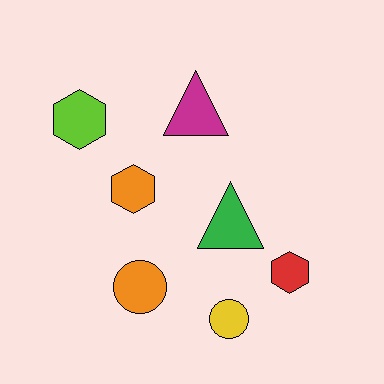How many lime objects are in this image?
There is 1 lime object.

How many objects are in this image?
There are 7 objects.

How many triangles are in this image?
There are 2 triangles.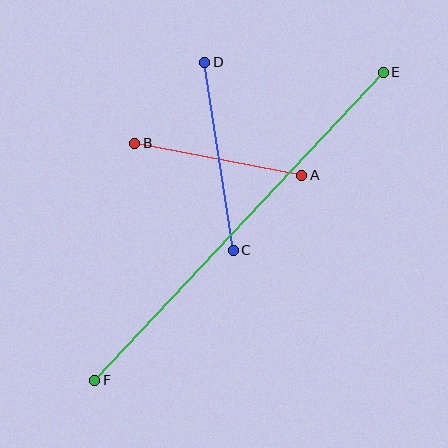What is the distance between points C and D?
The distance is approximately 190 pixels.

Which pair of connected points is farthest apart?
Points E and F are farthest apart.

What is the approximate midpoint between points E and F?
The midpoint is at approximately (239, 226) pixels.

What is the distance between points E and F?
The distance is approximately 422 pixels.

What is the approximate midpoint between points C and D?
The midpoint is at approximately (219, 156) pixels.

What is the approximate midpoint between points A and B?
The midpoint is at approximately (218, 159) pixels.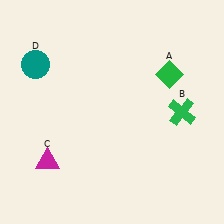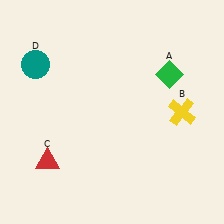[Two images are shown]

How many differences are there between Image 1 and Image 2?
There are 2 differences between the two images.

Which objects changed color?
B changed from green to yellow. C changed from magenta to red.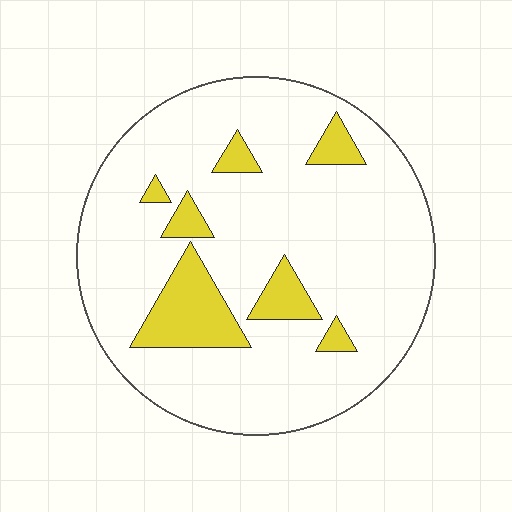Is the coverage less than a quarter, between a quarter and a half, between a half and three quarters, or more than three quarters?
Less than a quarter.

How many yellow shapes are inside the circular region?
7.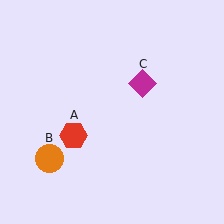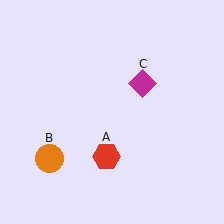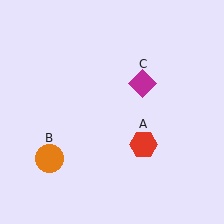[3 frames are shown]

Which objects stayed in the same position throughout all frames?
Orange circle (object B) and magenta diamond (object C) remained stationary.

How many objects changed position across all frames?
1 object changed position: red hexagon (object A).